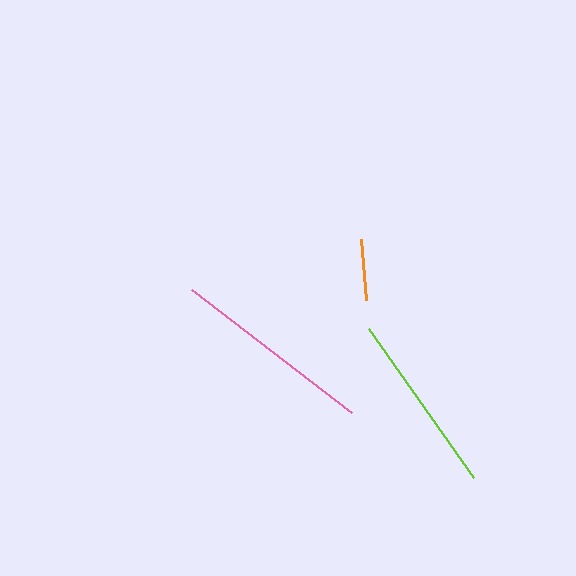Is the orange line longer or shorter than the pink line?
The pink line is longer than the orange line.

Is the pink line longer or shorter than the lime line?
The pink line is longer than the lime line.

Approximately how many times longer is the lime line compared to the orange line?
The lime line is approximately 3.0 times the length of the orange line.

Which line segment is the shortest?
The orange line is the shortest at approximately 61 pixels.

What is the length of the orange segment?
The orange segment is approximately 61 pixels long.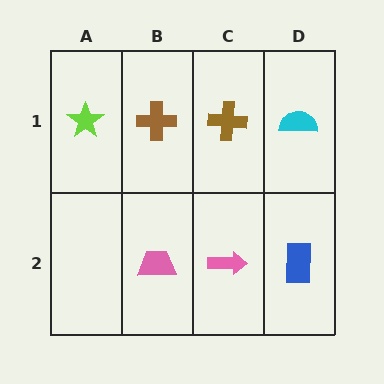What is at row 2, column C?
A pink arrow.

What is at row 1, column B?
A brown cross.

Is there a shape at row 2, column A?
No, that cell is empty.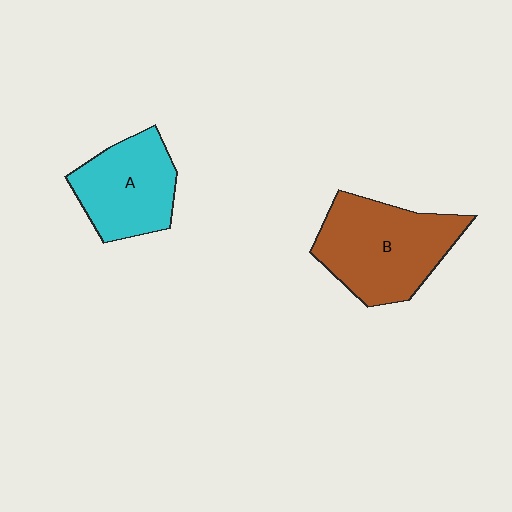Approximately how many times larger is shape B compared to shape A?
Approximately 1.3 times.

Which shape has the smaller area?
Shape A (cyan).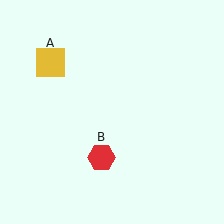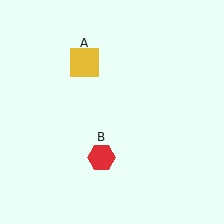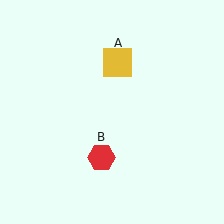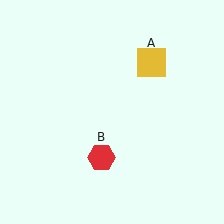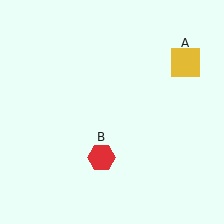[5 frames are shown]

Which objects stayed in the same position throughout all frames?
Red hexagon (object B) remained stationary.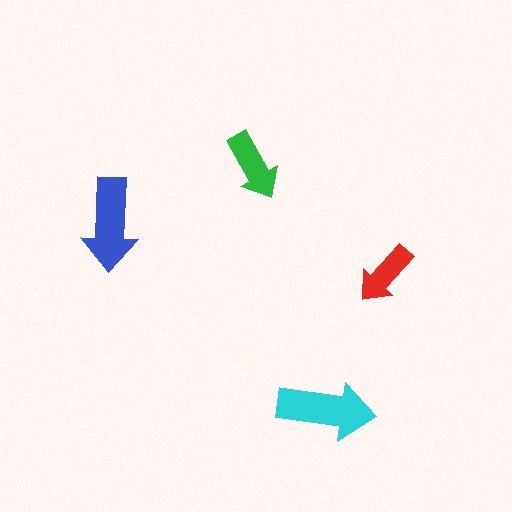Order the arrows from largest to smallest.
the cyan one, the blue one, the green one, the red one.